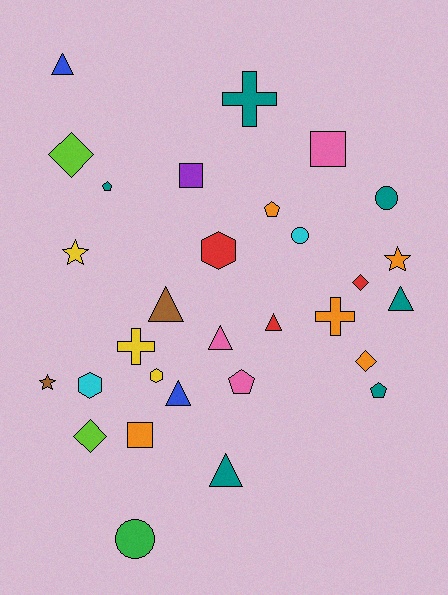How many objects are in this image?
There are 30 objects.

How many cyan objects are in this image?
There are 2 cyan objects.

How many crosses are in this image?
There are 3 crosses.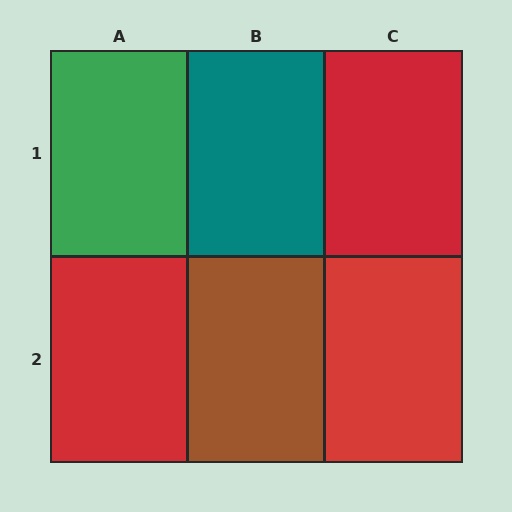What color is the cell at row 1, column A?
Green.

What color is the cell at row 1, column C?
Red.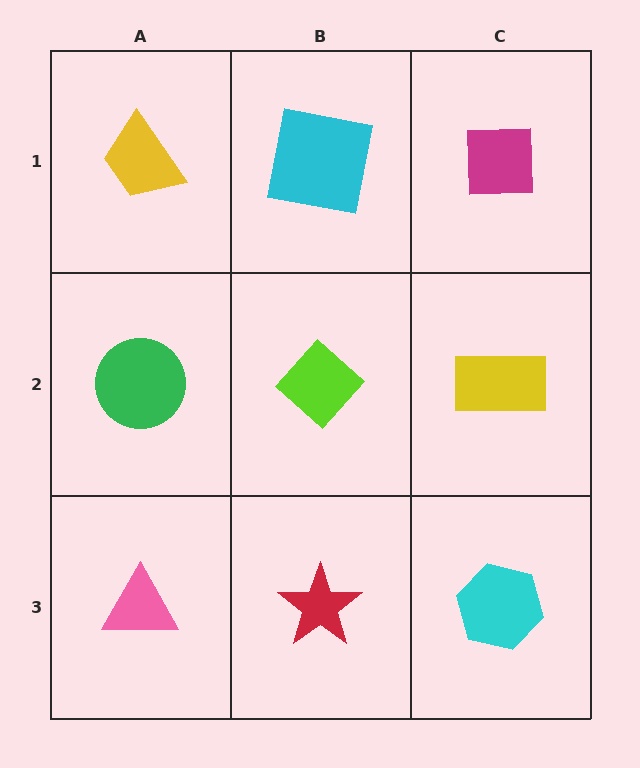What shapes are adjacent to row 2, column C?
A magenta square (row 1, column C), a cyan hexagon (row 3, column C), a lime diamond (row 2, column B).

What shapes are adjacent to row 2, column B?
A cyan square (row 1, column B), a red star (row 3, column B), a green circle (row 2, column A), a yellow rectangle (row 2, column C).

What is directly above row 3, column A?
A green circle.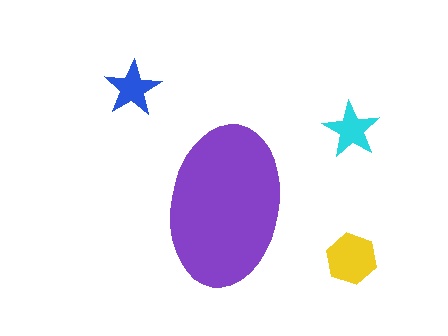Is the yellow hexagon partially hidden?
No, the yellow hexagon is fully visible.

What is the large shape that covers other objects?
A purple ellipse.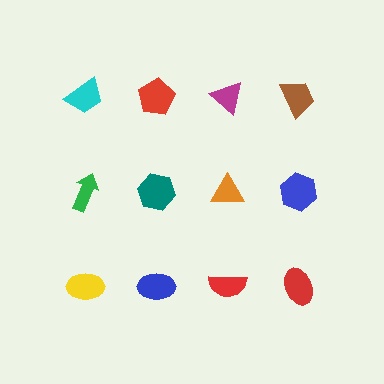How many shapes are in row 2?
4 shapes.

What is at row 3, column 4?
A red ellipse.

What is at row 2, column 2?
A teal hexagon.